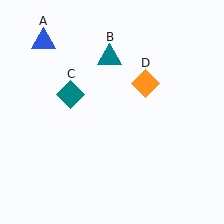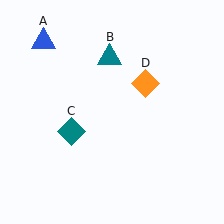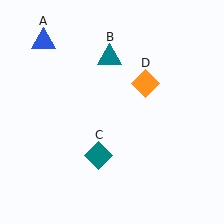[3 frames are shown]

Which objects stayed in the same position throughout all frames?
Blue triangle (object A) and teal triangle (object B) and orange diamond (object D) remained stationary.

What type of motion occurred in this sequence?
The teal diamond (object C) rotated counterclockwise around the center of the scene.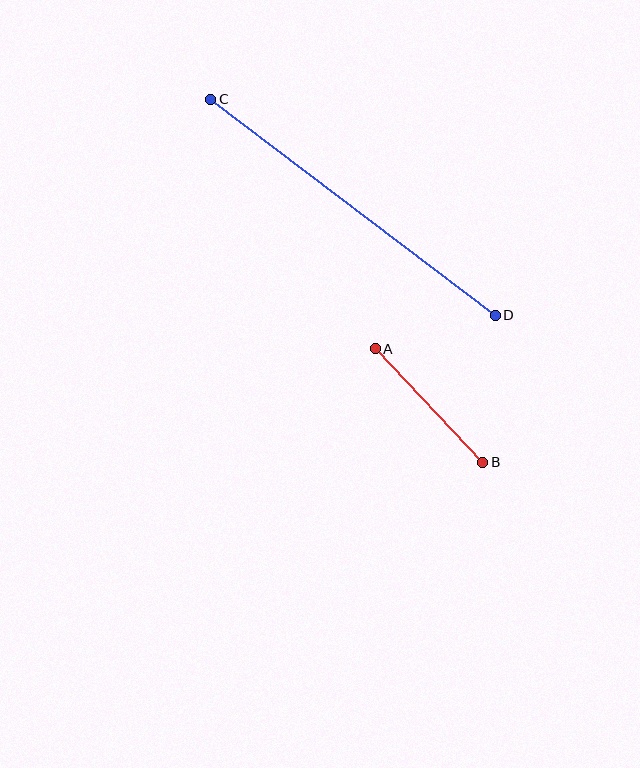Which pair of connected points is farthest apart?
Points C and D are farthest apart.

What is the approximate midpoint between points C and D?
The midpoint is at approximately (353, 207) pixels.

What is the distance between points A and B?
The distance is approximately 157 pixels.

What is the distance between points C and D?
The distance is approximately 357 pixels.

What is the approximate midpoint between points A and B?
The midpoint is at approximately (429, 406) pixels.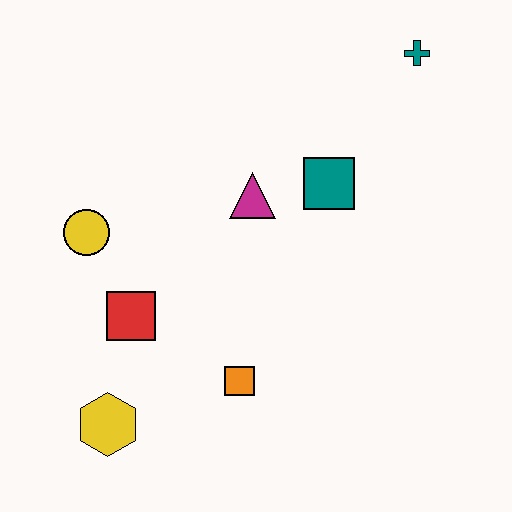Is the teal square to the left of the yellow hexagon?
No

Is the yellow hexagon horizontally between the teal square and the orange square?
No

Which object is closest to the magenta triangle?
The teal square is closest to the magenta triangle.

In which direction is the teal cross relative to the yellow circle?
The teal cross is to the right of the yellow circle.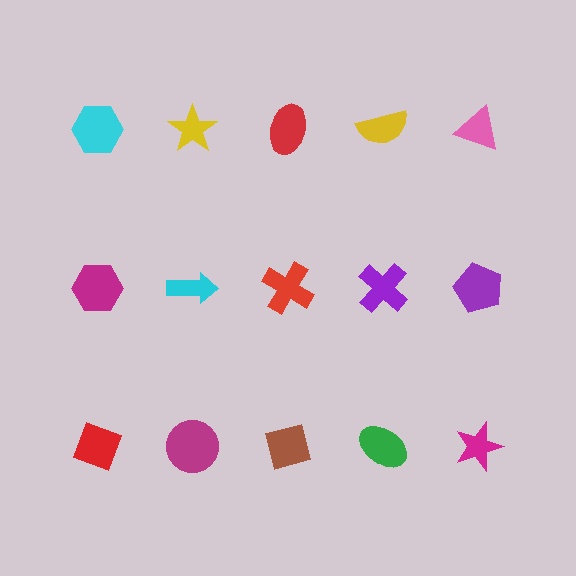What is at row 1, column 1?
A cyan hexagon.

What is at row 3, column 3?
A brown square.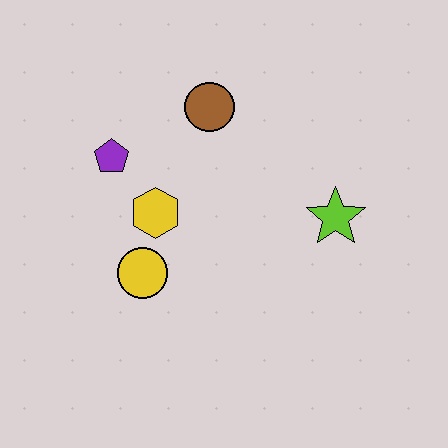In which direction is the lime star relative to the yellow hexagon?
The lime star is to the right of the yellow hexagon.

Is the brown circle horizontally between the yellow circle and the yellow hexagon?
No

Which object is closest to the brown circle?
The purple pentagon is closest to the brown circle.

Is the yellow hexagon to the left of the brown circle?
Yes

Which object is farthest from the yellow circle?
The lime star is farthest from the yellow circle.